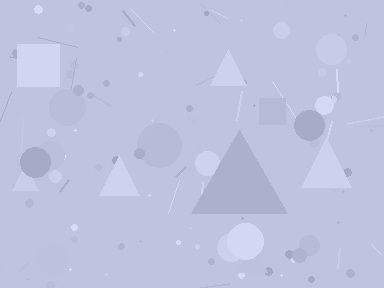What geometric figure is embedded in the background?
A triangle is embedded in the background.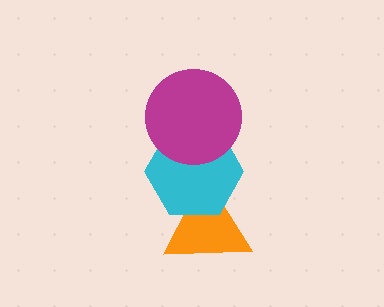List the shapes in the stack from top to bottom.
From top to bottom: the magenta circle, the cyan hexagon, the orange triangle.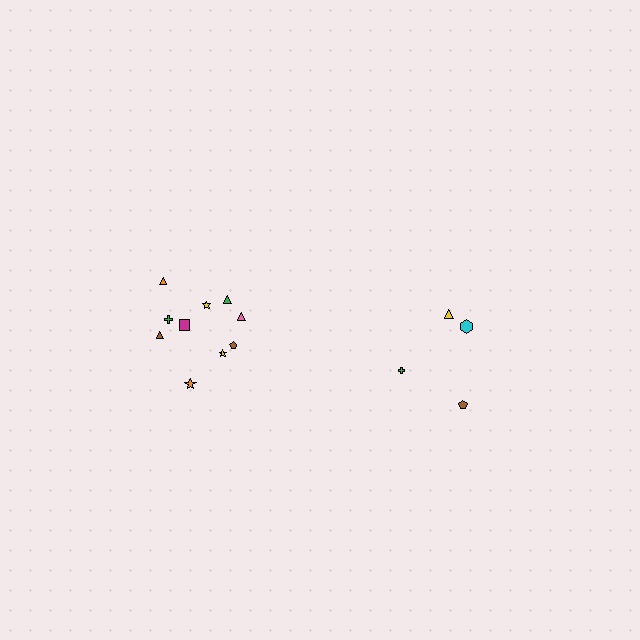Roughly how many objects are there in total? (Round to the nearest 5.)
Roughly 15 objects in total.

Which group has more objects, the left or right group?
The left group.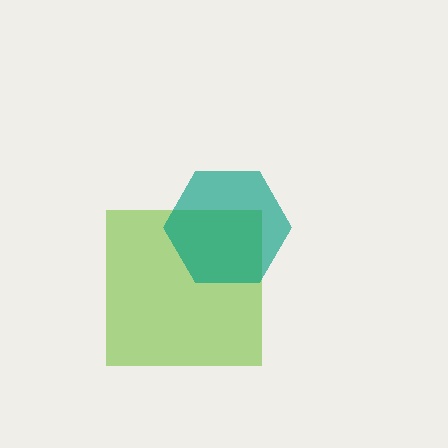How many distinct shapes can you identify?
There are 2 distinct shapes: a lime square, a teal hexagon.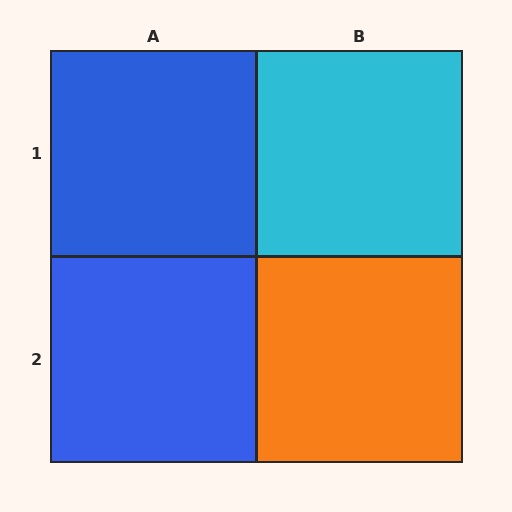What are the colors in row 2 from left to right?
Blue, orange.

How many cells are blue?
2 cells are blue.